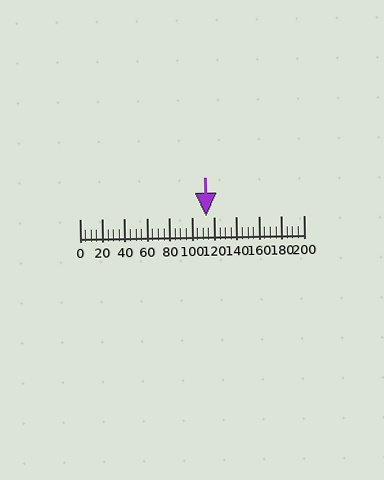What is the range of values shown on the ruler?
The ruler shows values from 0 to 200.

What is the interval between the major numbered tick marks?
The major tick marks are spaced 20 units apart.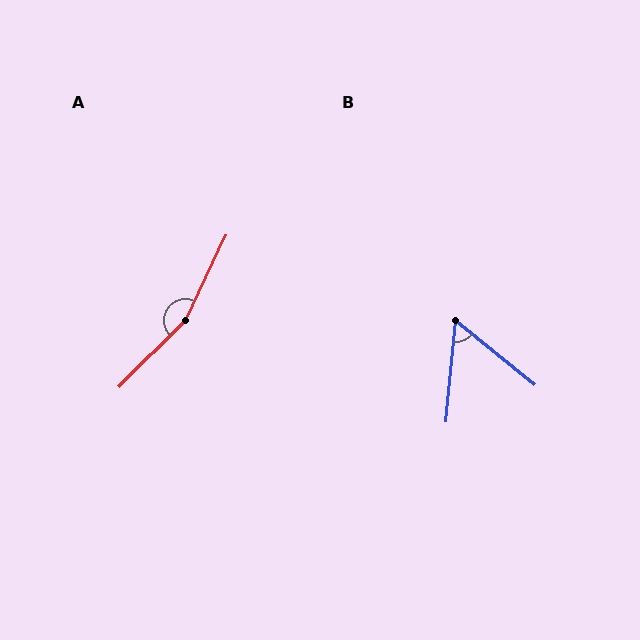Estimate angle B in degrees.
Approximately 57 degrees.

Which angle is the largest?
A, at approximately 160 degrees.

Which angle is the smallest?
B, at approximately 57 degrees.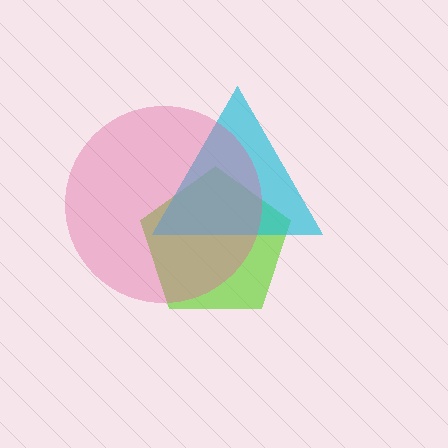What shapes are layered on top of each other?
The layered shapes are: a lime pentagon, a cyan triangle, a pink circle.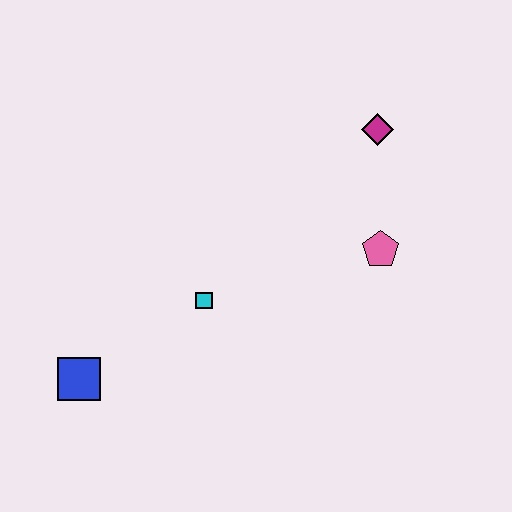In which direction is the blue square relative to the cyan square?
The blue square is to the left of the cyan square.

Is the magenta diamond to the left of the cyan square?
No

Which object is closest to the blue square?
The cyan square is closest to the blue square.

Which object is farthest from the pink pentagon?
The blue square is farthest from the pink pentagon.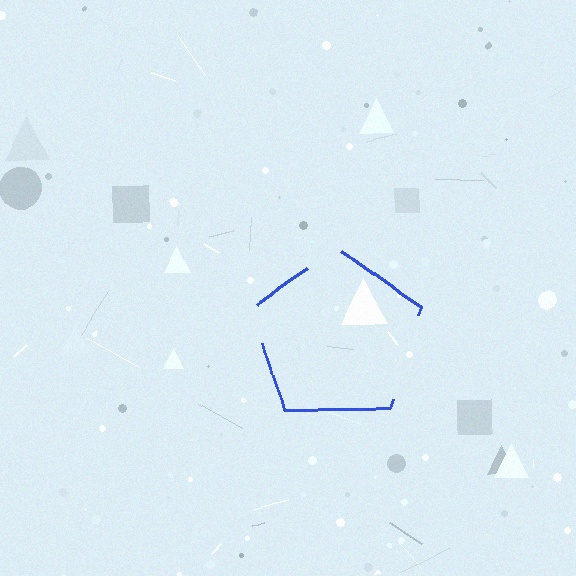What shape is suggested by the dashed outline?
The dashed outline suggests a pentagon.